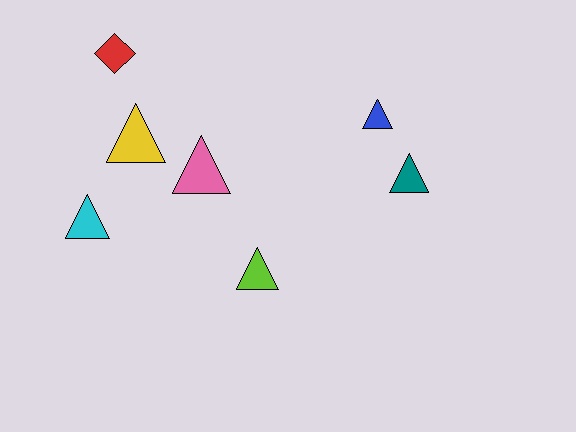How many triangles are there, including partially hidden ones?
There are 6 triangles.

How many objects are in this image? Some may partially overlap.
There are 7 objects.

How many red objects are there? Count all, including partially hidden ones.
There is 1 red object.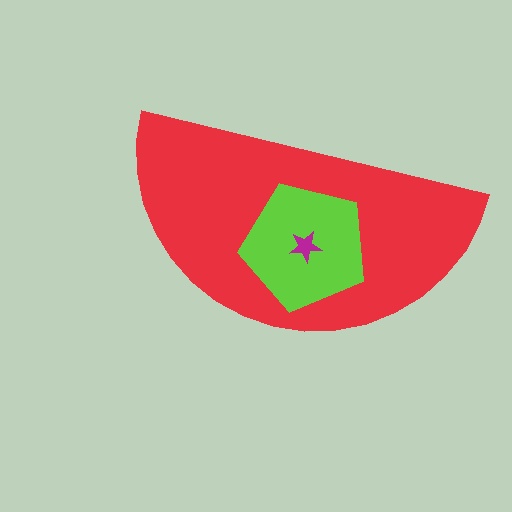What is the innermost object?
The magenta star.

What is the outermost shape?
The red semicircle.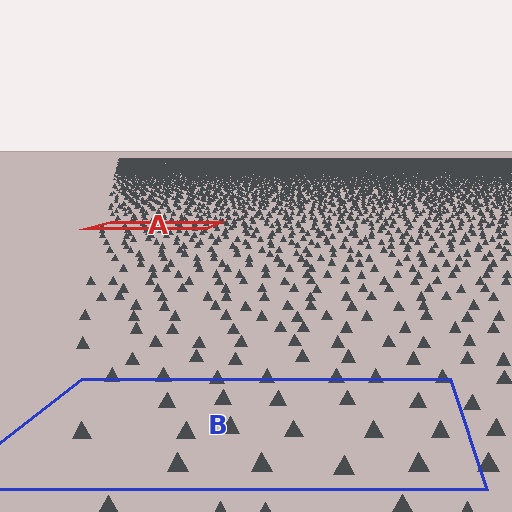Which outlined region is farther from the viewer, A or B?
Region A is farther from the viewer — the texture elements inside it appear smaller and more densely packed.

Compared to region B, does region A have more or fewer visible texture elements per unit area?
Region A has more texture elements per unit area — they are packed more densely because it is farther away.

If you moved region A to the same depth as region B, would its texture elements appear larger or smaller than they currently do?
They would appear larger. At a closer depth, the same texture elements are projected at a bigger on-screen size.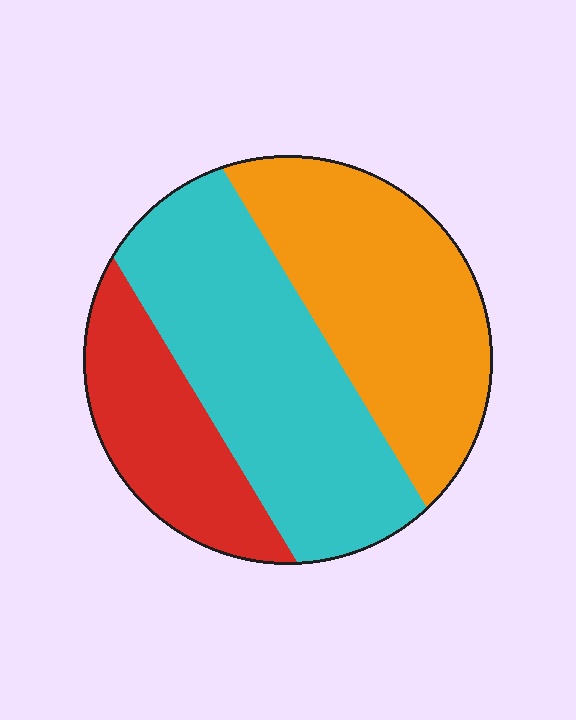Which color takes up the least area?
Red, at roughly 20%.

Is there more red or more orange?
Orange.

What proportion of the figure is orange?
Orange covers 37% of the figure.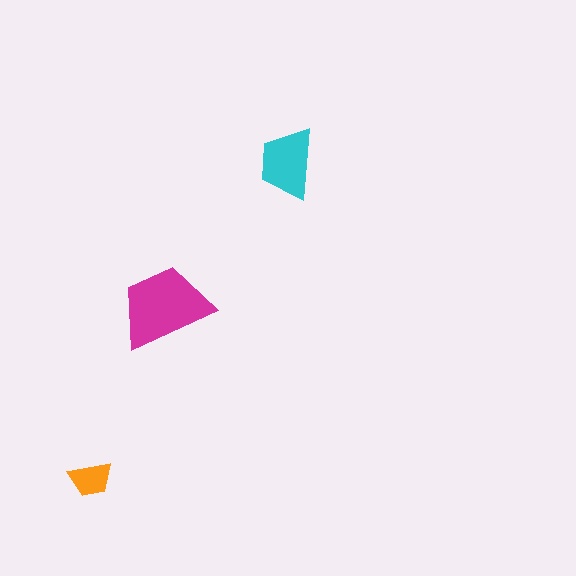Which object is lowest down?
The orange trapezoid is bottommost.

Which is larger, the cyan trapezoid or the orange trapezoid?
The cyan one.